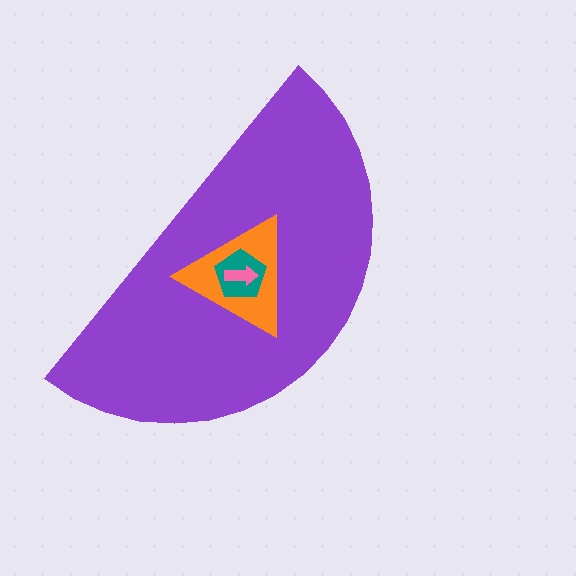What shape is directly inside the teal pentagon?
The pink arrow.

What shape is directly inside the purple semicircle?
The orange triangle.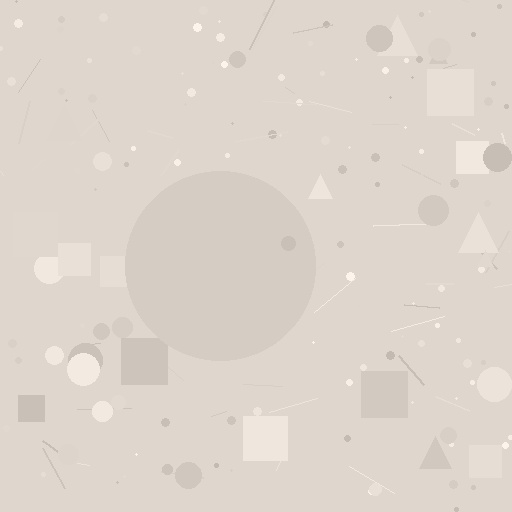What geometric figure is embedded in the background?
A circle is embedded in the background.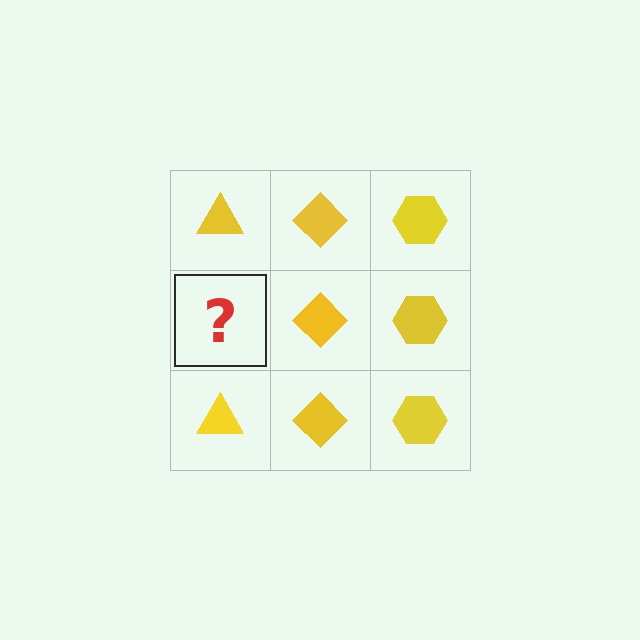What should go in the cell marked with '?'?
The missing cell should contain a yellow triangle.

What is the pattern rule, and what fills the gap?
The rule is that each column has a consistent shape. The gap should be filled with a yellow triangle.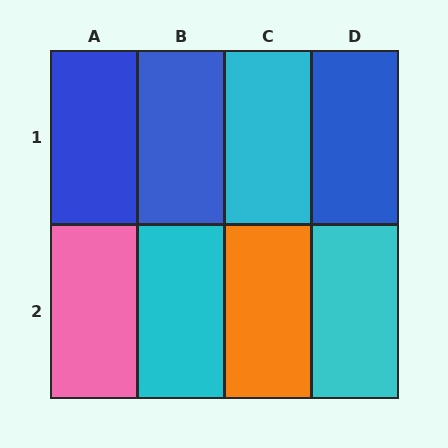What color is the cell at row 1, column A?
Blue.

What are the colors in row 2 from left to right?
Pink, cyan, orange, cyan.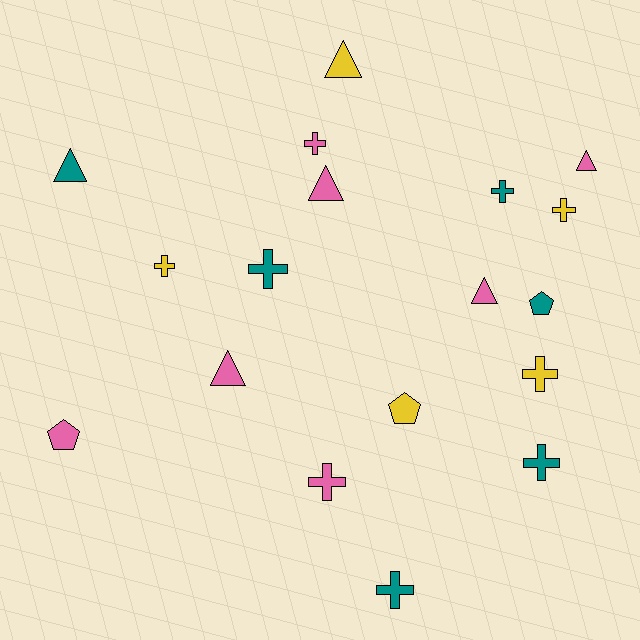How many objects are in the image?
There are 18 objects.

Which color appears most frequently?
Pink, with 7 objects.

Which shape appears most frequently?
Cross, with 9 objects.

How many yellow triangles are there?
There is 1 yellow triangle.